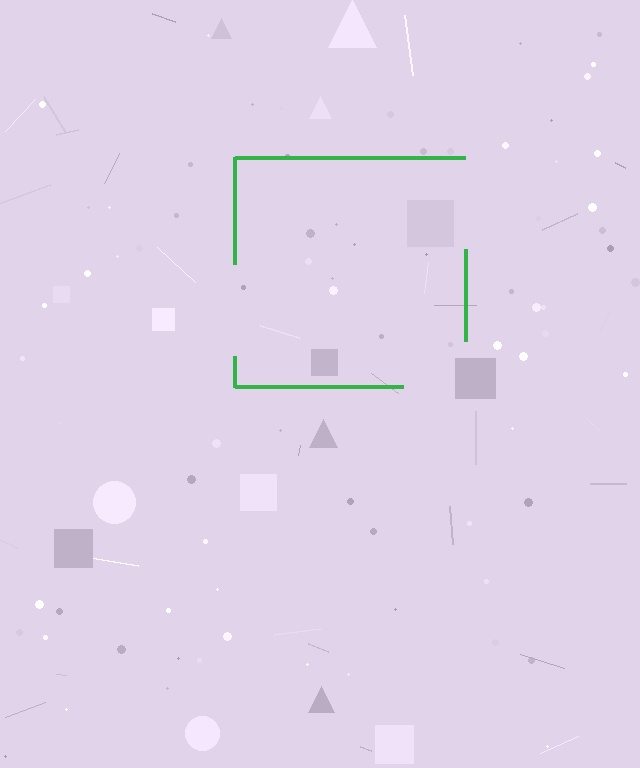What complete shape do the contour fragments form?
The contour fragments form a square.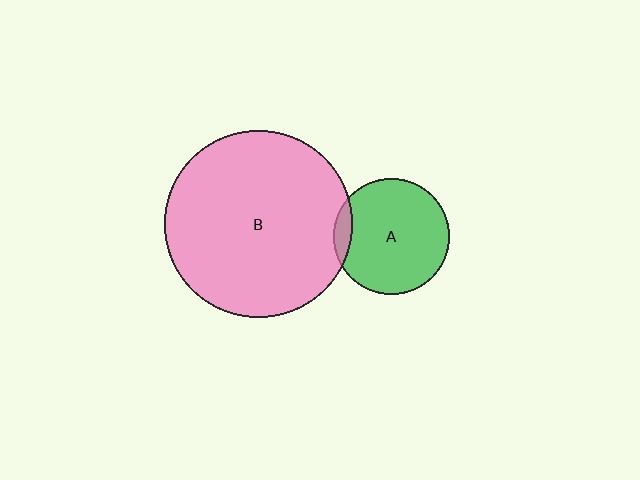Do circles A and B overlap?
Yes.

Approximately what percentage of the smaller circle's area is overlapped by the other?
Approximately 10%.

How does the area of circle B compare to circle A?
Approximately 2.6 times.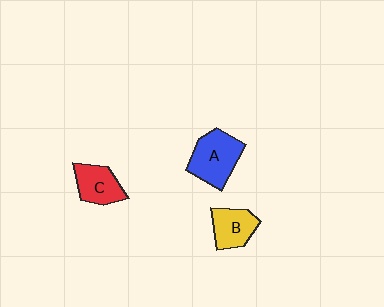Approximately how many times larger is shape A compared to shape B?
Approximately 1.4 times.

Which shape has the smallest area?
Shape B (yellow).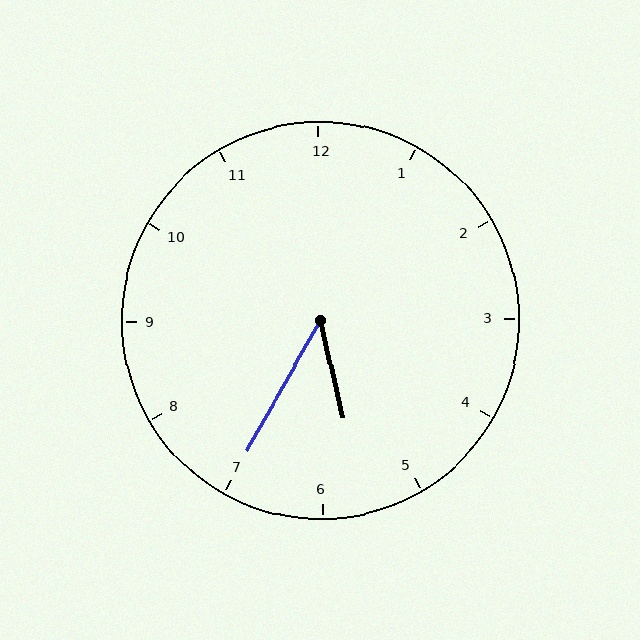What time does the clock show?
5:35.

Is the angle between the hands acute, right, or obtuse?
It is acute.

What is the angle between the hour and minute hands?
Approximately 42 degrees.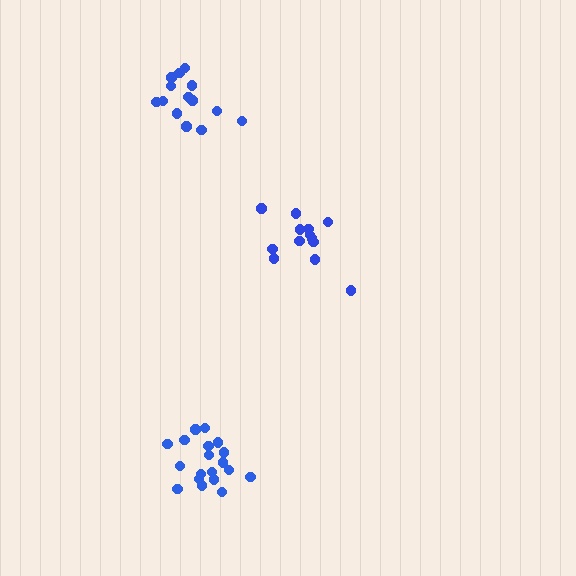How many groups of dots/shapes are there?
There are 3 groups.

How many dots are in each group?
Group 1: 14 dots, Group 2: 13 dots, Group 3: 19 dots (46 total).